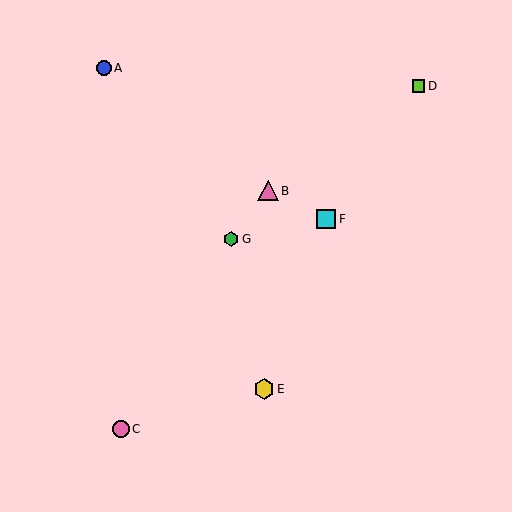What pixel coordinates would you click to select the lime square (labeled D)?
Click at (419, 86) to select the lime square D.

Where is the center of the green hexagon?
The center of the green hexagon is at (231, 239).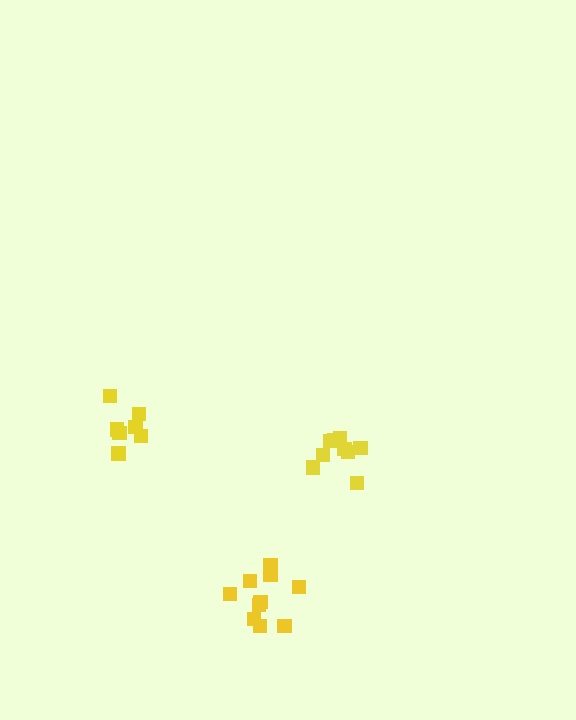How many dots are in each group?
Group 1: 9 dots, Group 2: 7 dots, Group 3: 10 dots (26 total).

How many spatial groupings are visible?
There are 3 spatial groupings.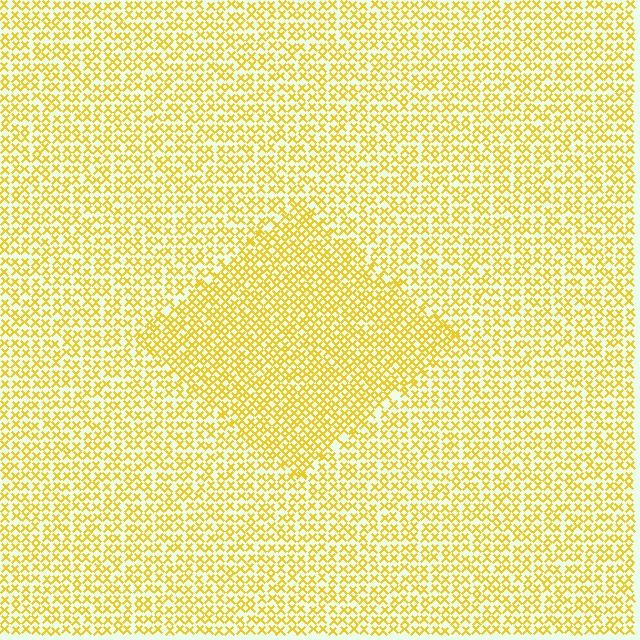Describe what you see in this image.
The image contains small yellow elements arranged at two different densities. A diamond-shaped region is visible where the elements are more densely packed than the surrounding area.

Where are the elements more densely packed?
The elements are more densely packed inside the diamond boundary.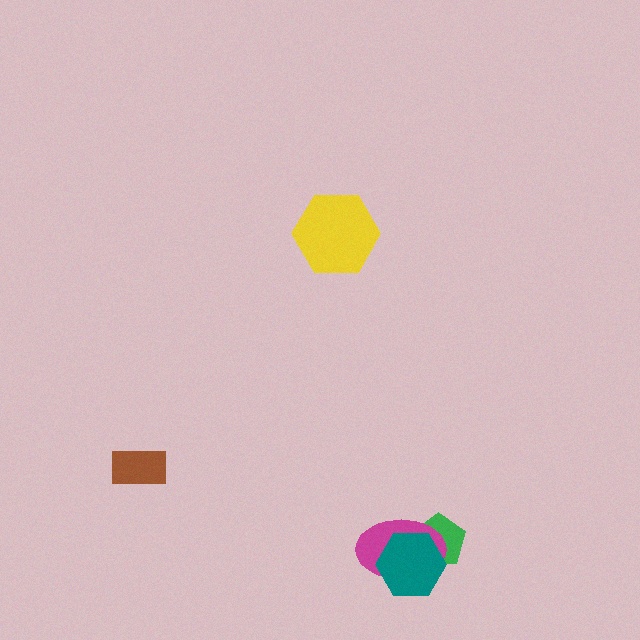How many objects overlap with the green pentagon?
2 objects overlap with the green pentagon.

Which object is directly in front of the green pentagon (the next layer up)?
The magenta ellipse is directly in front of the green pentagon.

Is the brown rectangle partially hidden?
No, no other shape covers it.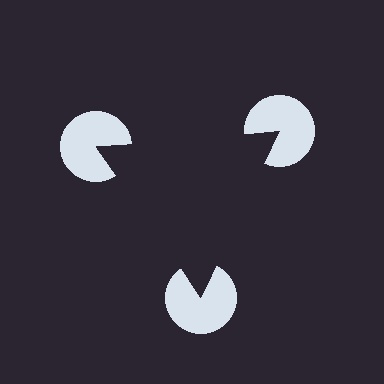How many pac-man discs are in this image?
There are 3 — one at each vertex of the illusory triangle.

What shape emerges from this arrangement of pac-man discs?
An illusory triangle — its edges are inferred from the aligned wedge cuts in the pac-man discs, not physically drawn.